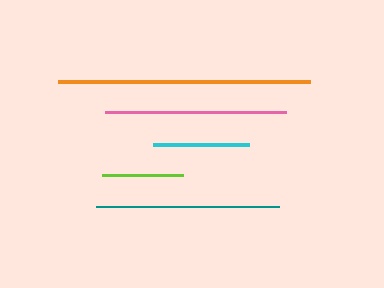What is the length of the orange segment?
The orange segment is approximately 252 pixels long.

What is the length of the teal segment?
The teal segment is approximately 182 pixels long.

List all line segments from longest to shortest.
From longest to shortest: orange, teal, pink, cyan, lime.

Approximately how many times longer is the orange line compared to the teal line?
The orange line is approximately 1.4 times the length of the teal line.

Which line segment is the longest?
The orange line is the longest at approximately 252 pixels.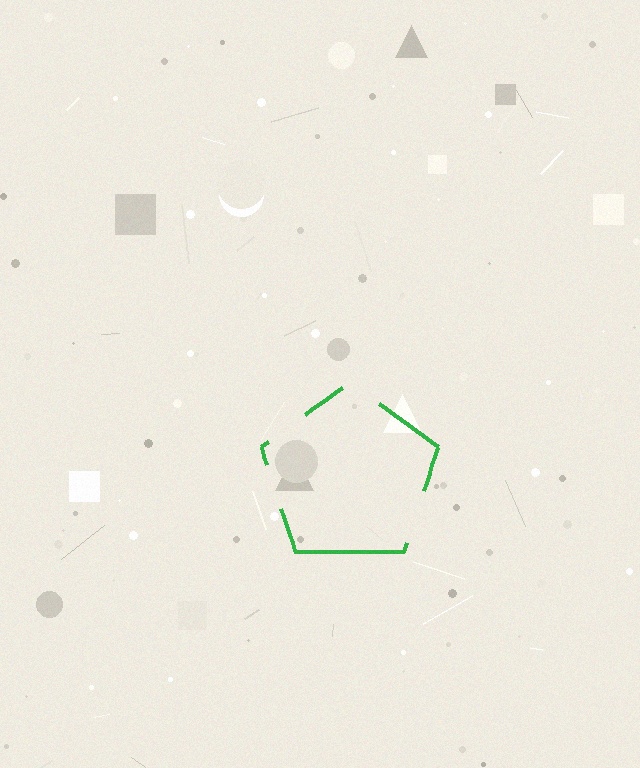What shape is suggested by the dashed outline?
The dashed outline suggests a pentagon.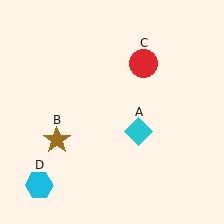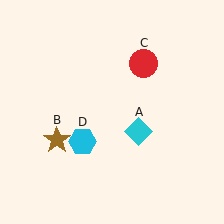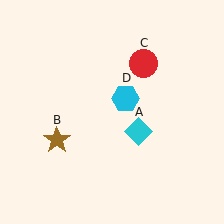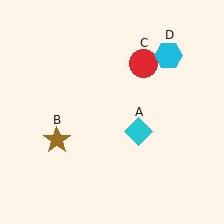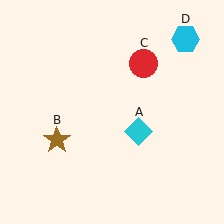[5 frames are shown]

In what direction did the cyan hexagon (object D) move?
The cyan hexagon (object D) moved up and to the right.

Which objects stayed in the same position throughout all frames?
Cyan diamond (object A) and brown star (object B) and red circle (object C) remained stationary.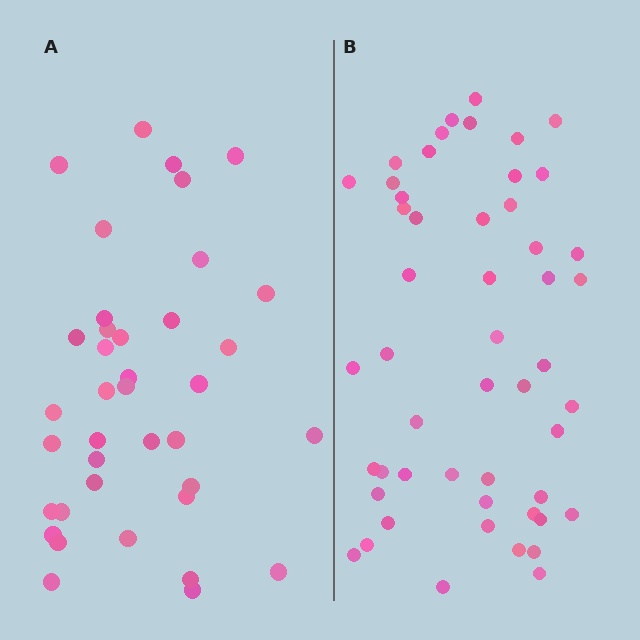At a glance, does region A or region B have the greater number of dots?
Region B (the right region) has more dots.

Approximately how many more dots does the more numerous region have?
Region B has approximately 15 more dots than region A.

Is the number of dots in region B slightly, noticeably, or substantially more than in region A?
Region B has noticeably more, but not dramatically so. The ratio is roughly 1.3 to 1.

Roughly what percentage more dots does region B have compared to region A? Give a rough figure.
About 35% more.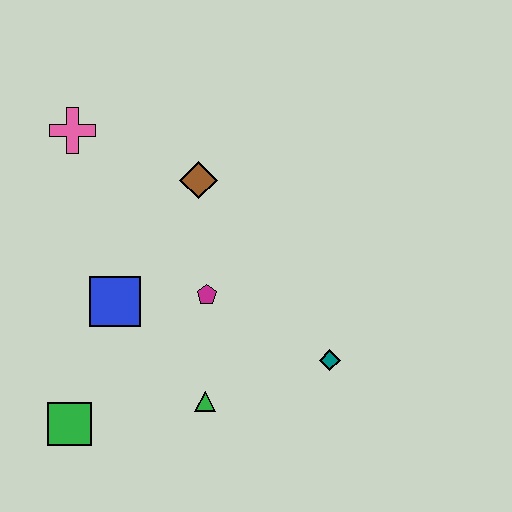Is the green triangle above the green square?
Yes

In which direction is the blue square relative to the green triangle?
The blue square is above the green triangle.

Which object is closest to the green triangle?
The magenta pentagon is closest to the green triangle.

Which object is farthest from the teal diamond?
The pink cross is farthest from the teal diamond.